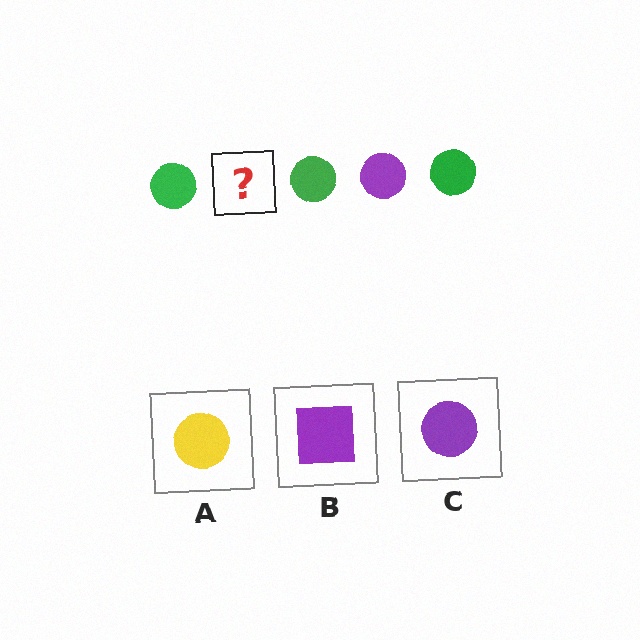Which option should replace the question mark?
Option C.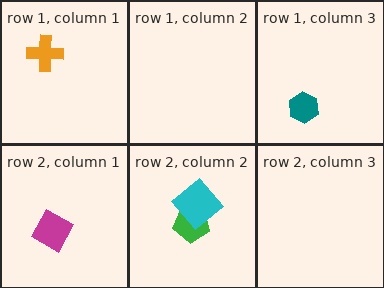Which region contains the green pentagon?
The row 2, column 2 region.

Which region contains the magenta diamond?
The row 2, column 1 region.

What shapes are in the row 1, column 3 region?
The teal hexagon.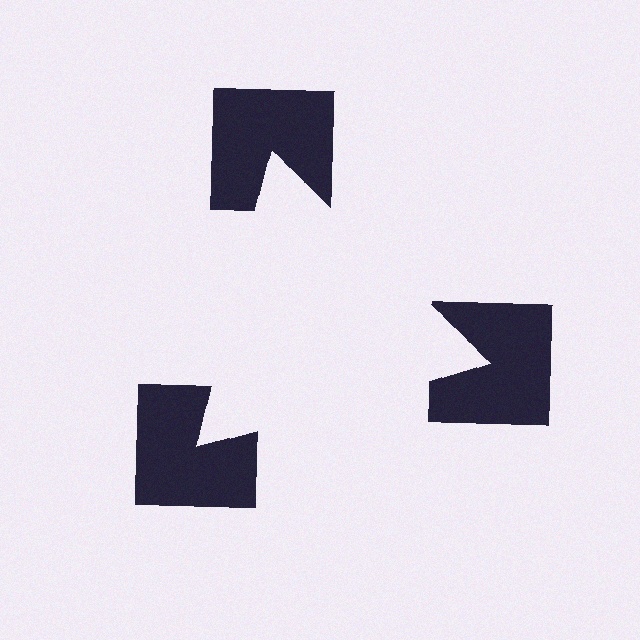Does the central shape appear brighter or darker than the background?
It typically appears slightly brighter than the background, even though no actual brightness change is drawn.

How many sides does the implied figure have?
3 sides.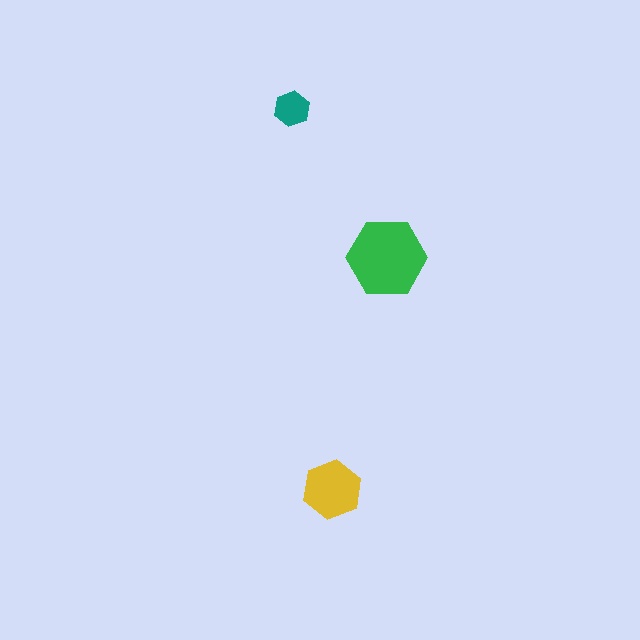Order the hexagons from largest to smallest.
the green one, the yellow one, the teal one.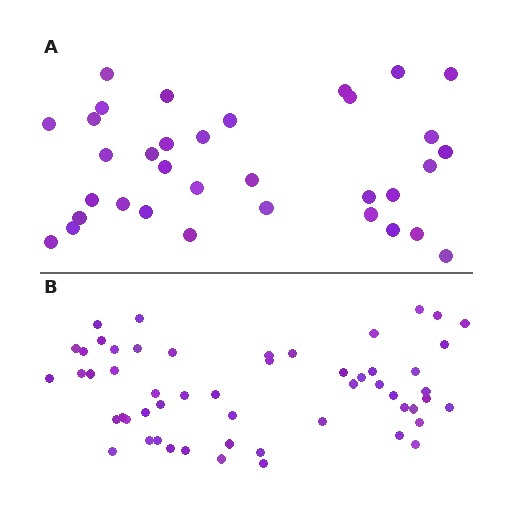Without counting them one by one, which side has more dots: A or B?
Region B (the bottom region) has more dots.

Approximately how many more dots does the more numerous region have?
Region B has approximately 20 more dots than region A.